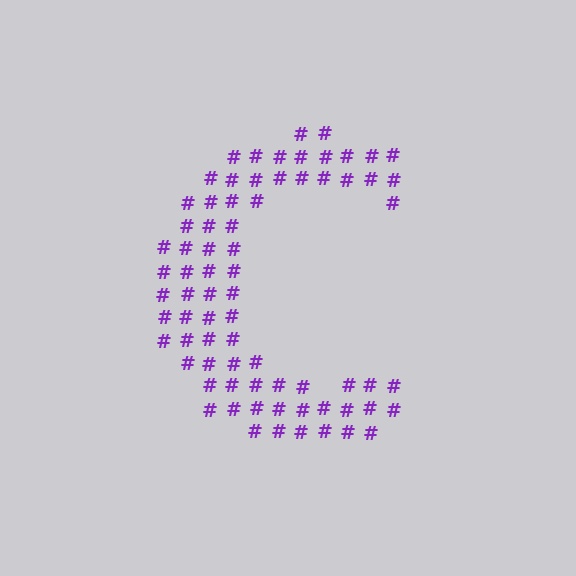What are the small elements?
The small elements are hash symbols.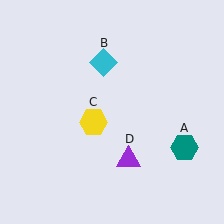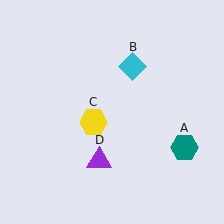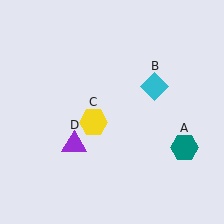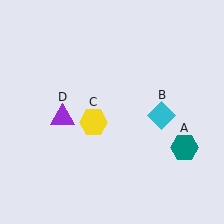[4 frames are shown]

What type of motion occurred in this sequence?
The cyan diamond (object B), purple triangle (object D) rotated clockwise around the center of the scene.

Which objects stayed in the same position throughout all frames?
Teal hexagon (object A) and yellow hexagon (object C) remained stationary.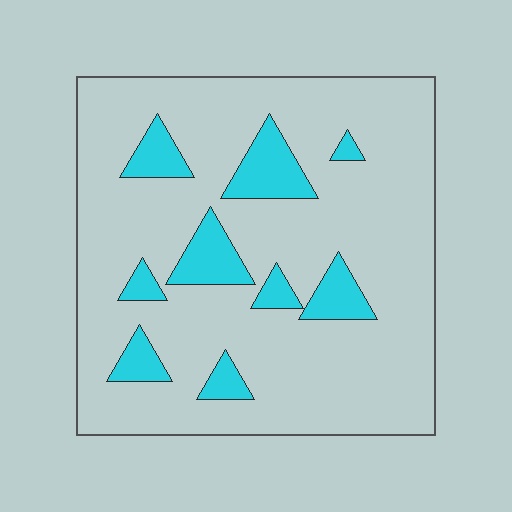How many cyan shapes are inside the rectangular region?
9.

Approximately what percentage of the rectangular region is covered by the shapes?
Approximately 15%.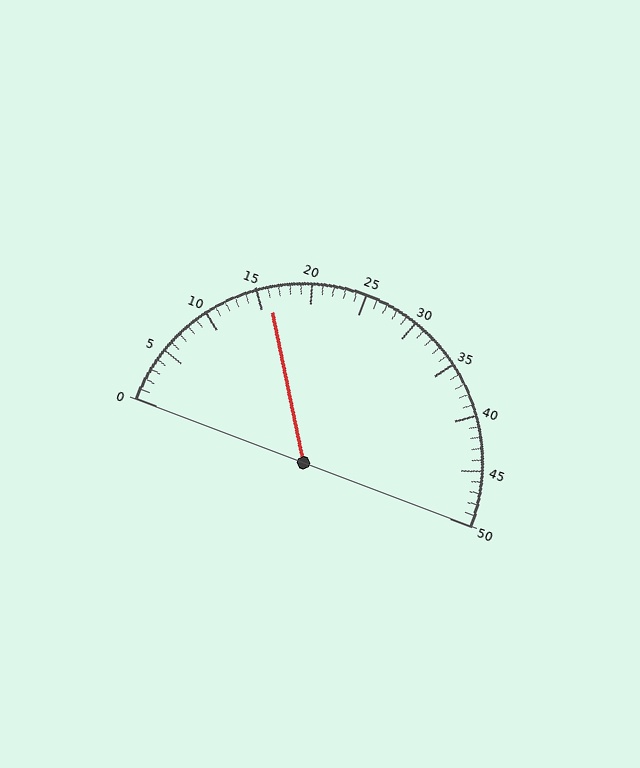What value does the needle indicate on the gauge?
The needle indicates approximately 16.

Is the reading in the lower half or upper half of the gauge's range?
The reading is in the lower half of the range (0 to 50).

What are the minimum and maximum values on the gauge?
The gauge ranges from 0 to 50.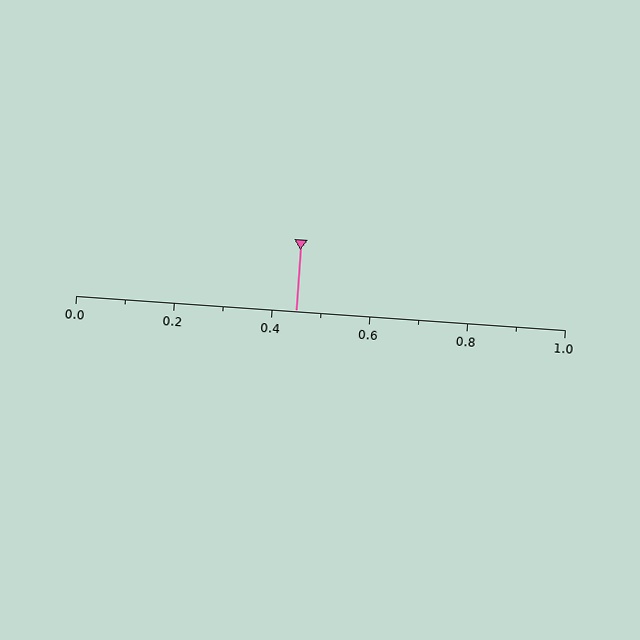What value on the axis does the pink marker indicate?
The marker indicates approximately 0.45.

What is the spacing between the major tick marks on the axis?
The major ticks are spaced 0.2 apart.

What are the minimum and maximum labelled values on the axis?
The axis runs from 0.0 to 1.0.